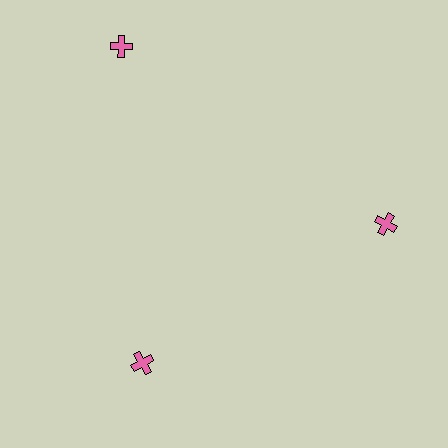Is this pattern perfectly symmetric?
No. The 3 pink crosses are arranged in a ring, but one element near the 11 o'clock position is pushed outward from the center, breaking the 3-fold rotational symmetry.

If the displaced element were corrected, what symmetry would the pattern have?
It would have 3-fold rotational symmetry — the pattern would map onto itself every 120 degrees.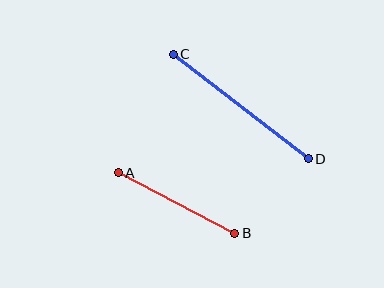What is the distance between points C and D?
The distance is approximately 171 pixels.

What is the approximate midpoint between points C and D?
The midpoint is at approximately (241, 107) pixels.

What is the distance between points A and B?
The distance is approximately 131 pixels.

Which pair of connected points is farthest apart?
Points C and D are farthest apart.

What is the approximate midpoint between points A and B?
The midpoint is at approximately (177, 203) pixels.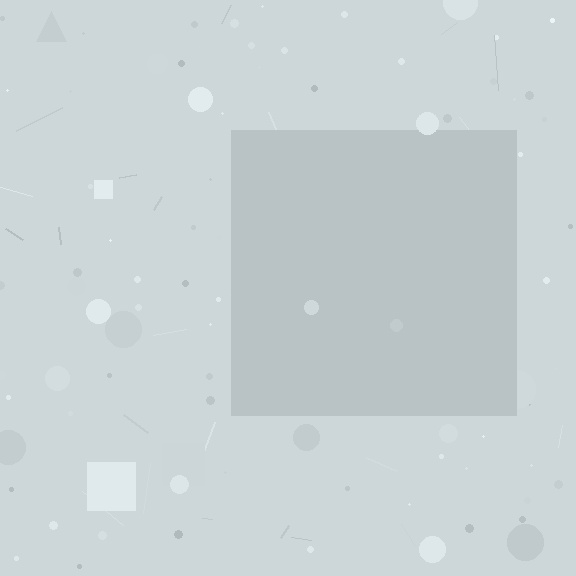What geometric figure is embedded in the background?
A square is embedded in the background.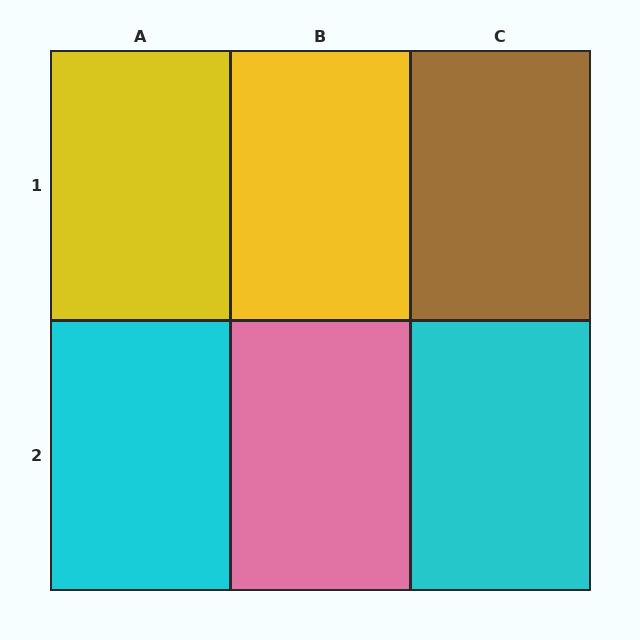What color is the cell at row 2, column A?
Cyan.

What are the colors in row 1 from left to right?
Yellow, yellow, brown.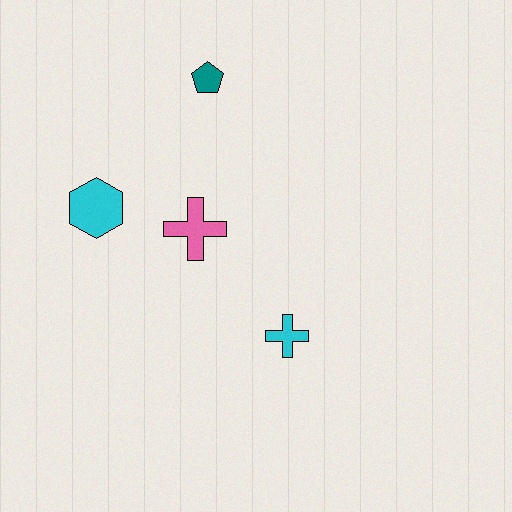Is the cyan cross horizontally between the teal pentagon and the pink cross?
No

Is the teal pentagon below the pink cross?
No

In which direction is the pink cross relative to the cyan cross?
The pink cross is above the cyan cross.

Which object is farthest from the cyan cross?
The teal pentagon is farthest from the cyan cross.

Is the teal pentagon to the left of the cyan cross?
Yes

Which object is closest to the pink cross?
The cyan hexagon is closest to the pink cross.